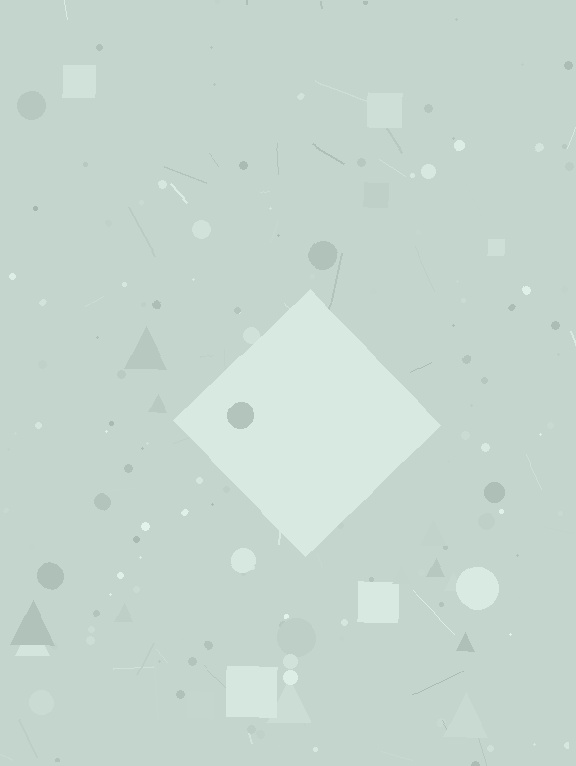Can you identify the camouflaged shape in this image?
The camouflaged shape is a diamond.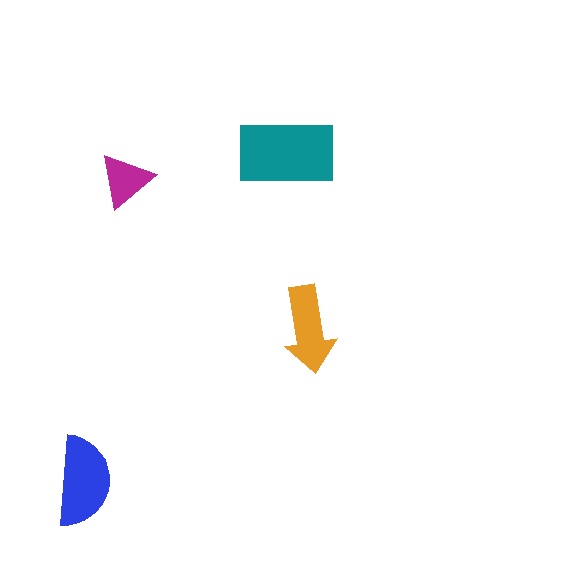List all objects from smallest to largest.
The magenta triangle, the orange arrow, the blue semicircle, the teal rectangle.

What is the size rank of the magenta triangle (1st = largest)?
4th.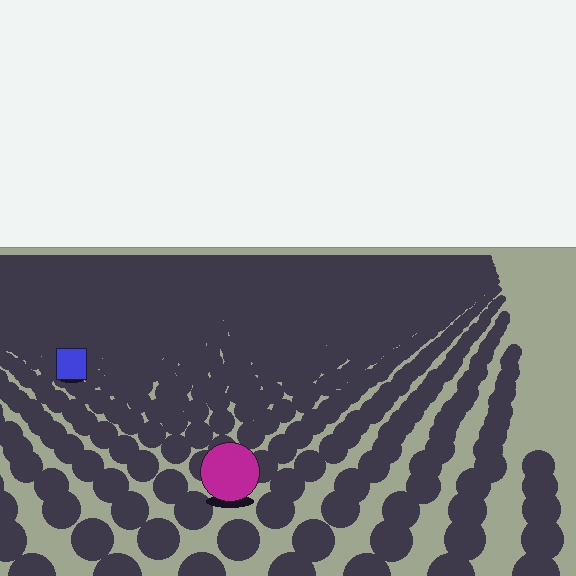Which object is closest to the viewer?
The magenta circle is closest. The texture marks near it are larger and more spread out.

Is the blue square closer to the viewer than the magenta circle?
No. The magenta circle is closer — you can tell from the texture gradient: the ground texture is coarser near it.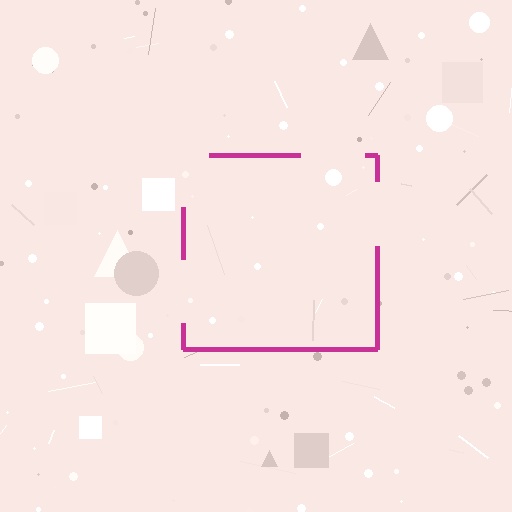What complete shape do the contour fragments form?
The contour fragments form a square.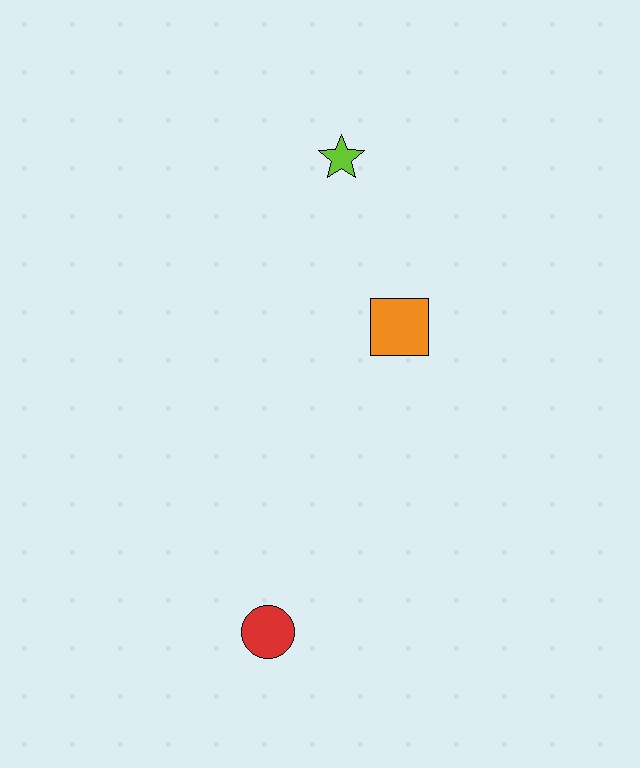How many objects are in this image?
There are 3 objects.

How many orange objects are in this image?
There is 1 orange object.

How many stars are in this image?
There is 1 star.